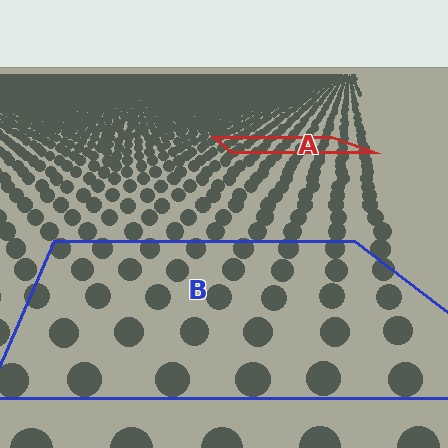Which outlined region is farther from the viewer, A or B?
Region A is farther from the viewer — the texture elements inside it appear smaller and more densely packed.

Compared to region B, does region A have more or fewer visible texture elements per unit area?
Region A has more texture elements per unit area — they are packed more densely because it is farther away.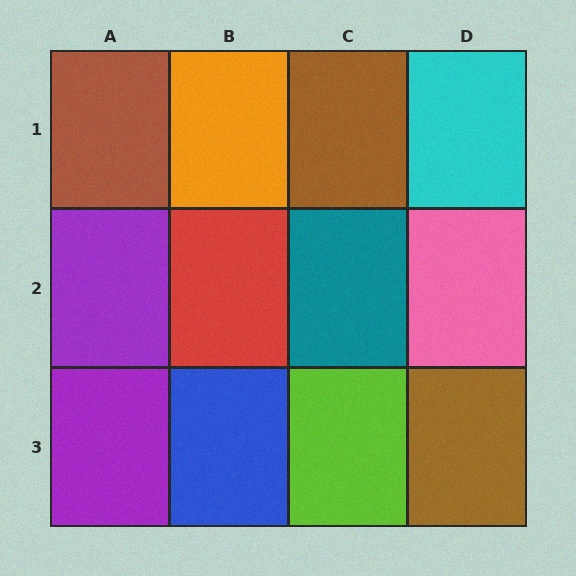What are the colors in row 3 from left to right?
Purple, blue, lime, brown.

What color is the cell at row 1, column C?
Brown.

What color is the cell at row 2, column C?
Teal.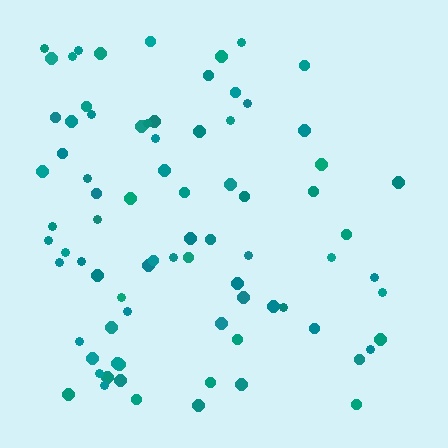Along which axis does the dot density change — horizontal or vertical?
Horizontal.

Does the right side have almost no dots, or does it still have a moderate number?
Still a moderate number, just noticeably fewer than the left.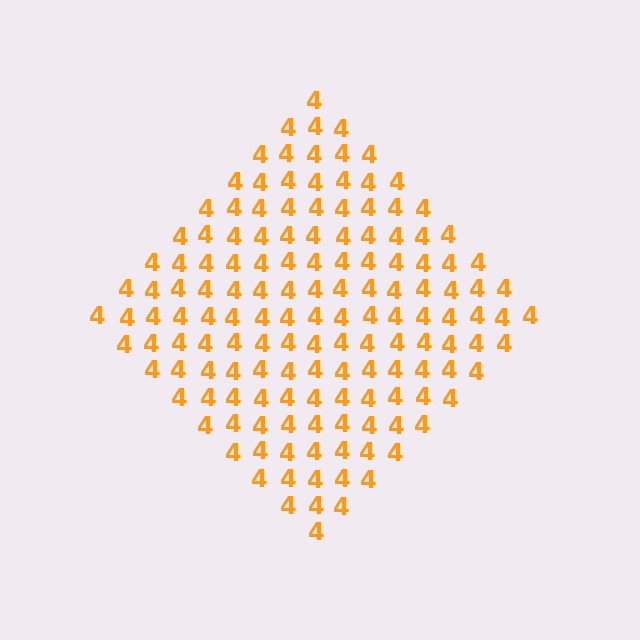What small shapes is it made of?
It is made of small digit 4's.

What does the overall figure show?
The overall figure shows a diamond.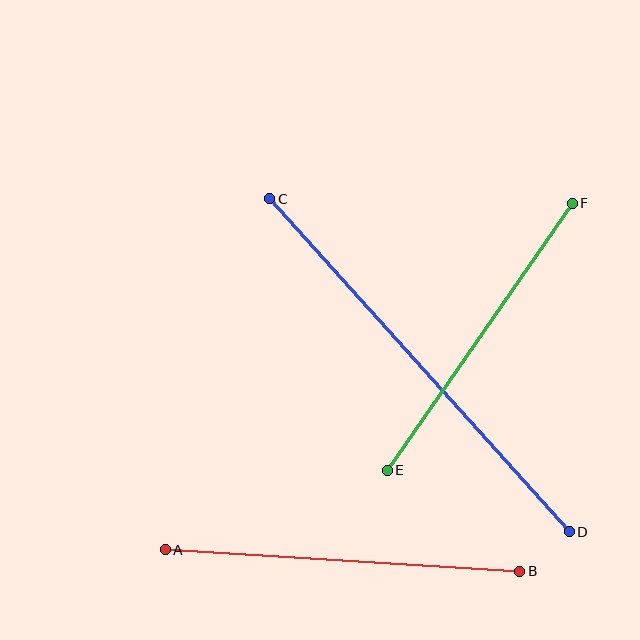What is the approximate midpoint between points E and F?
The midpoint is at approximately (480, 337) pixels.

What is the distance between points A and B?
The distance is approximately 355 pixels.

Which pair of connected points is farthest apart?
Points C and D are farthest apart.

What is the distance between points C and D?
The distance is approximately 448 pixels.